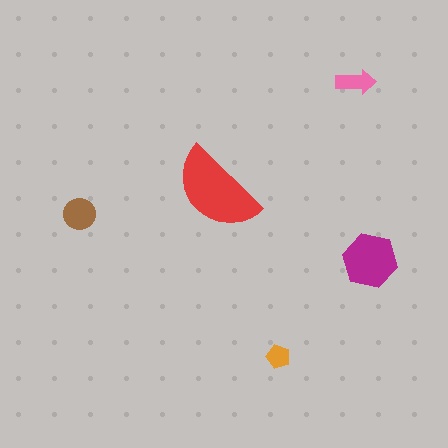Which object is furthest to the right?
The magenta hexagon is rightmost.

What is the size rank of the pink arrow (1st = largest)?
4th.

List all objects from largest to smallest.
The red semicircle, the magenta hexagon, the brown circle, the pink arrow, the orange pentagon.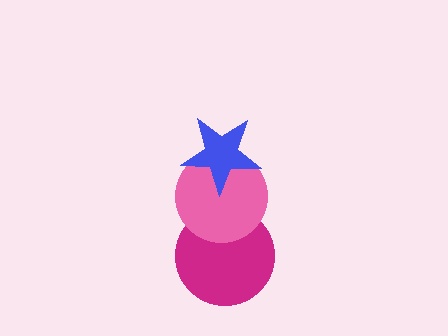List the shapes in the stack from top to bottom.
From top to bottom: the blue star, the pink circle, the magenta circle.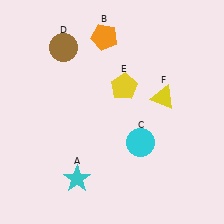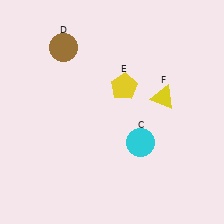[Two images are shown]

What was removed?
The cyan star (A), the orange pentagon (B) were removed in Image 2.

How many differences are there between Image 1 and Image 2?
There are 2 differences between the two images.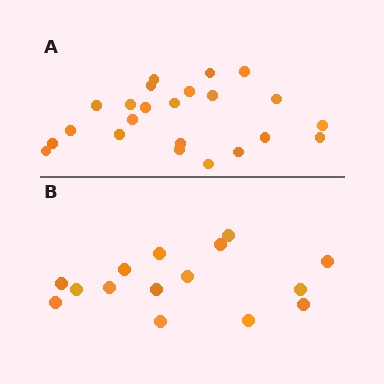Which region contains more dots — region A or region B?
Region A (the top region) has more dots.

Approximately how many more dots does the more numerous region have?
Region A has roughly 8 or so more dots than region B.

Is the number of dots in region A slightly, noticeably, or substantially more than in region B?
Region A has substantially more. The ratio is roughly 1.5 to 1.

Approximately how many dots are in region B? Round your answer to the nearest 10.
About 20 dots. (The exact count is 15, which rounds to 20.)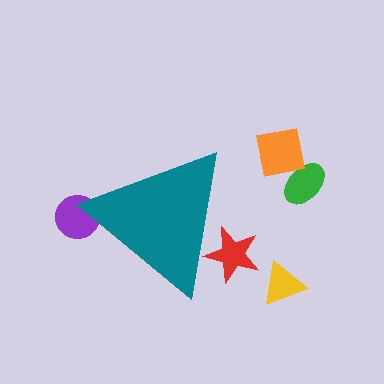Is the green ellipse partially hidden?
No, the green ellipse is fully visible.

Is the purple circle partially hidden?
Yes, the purple circle is partially hidden behind the teal triangle.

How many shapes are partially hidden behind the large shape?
2 shapes are partially hidden.